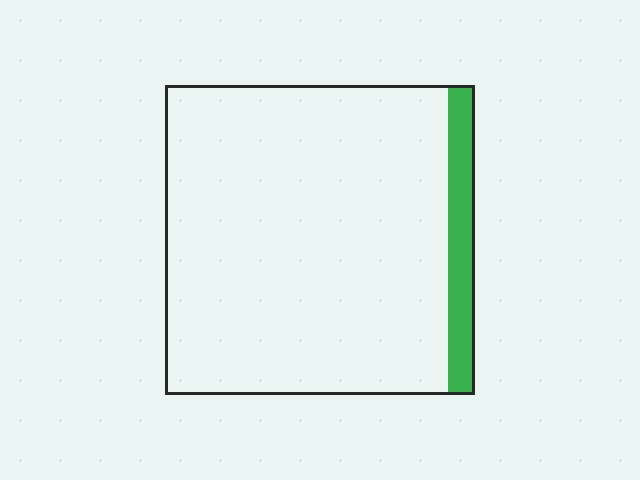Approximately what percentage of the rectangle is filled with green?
Approximately 10%.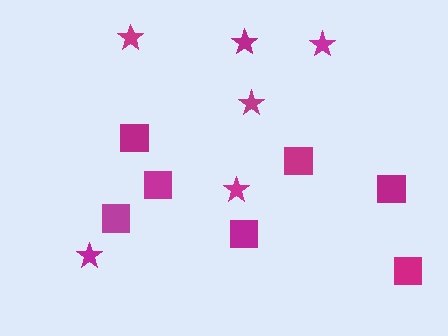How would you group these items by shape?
There are 2 groups: one group of squares (7) and one group of stars (6).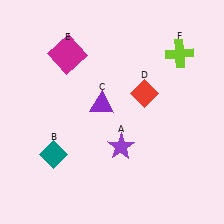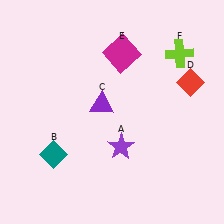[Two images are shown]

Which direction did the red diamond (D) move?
The red diamond (D) moved right.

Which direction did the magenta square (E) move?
The magenta square (E) moved right.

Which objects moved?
The objects that moved are: the red diamond (D), the magenta square (E).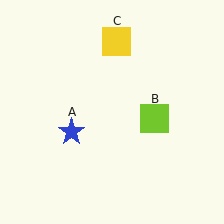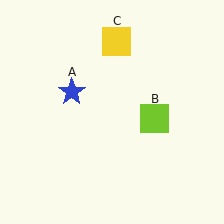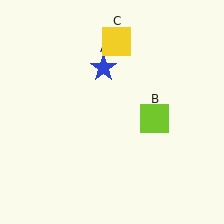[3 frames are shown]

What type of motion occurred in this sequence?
The blue star (object A) rotated clockwise around the center of the scene.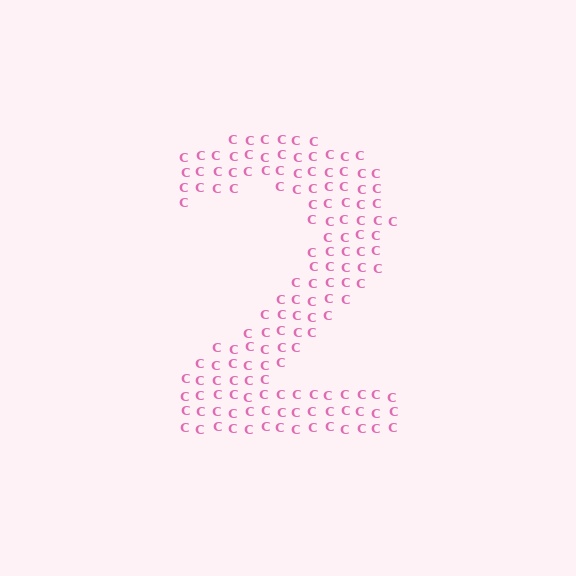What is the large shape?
The large shape is the digit 2.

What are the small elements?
The small elements are letter C's.